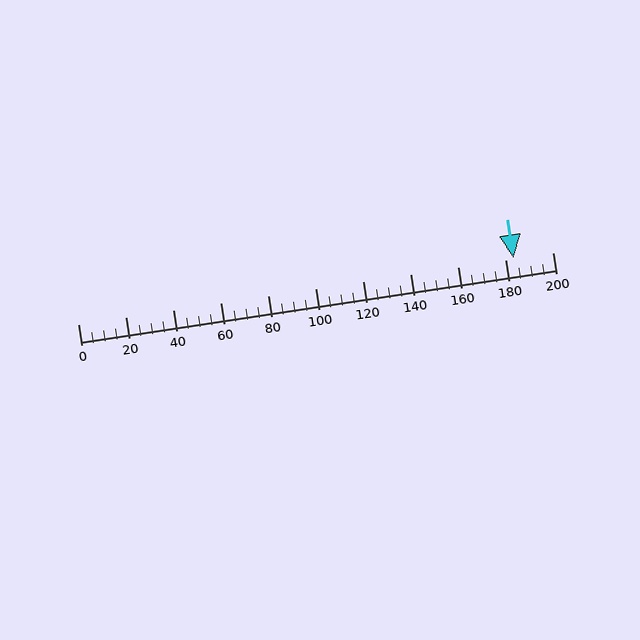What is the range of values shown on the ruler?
The ruler shows values from 0 to 200.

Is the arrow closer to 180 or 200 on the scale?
The arrow is closer to 180.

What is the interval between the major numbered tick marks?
The major tick marks are spaced 20 units apart.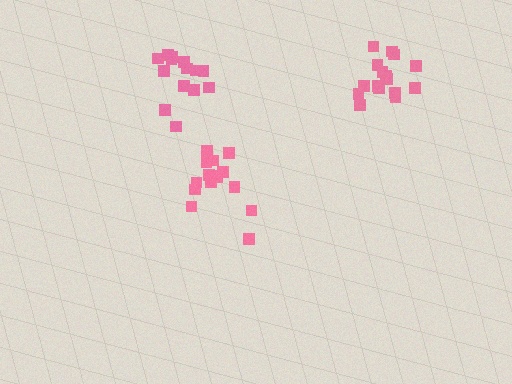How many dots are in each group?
Group 1: 15 dots, Group 2: 15 dots, Group 3: 17 dots (47 total).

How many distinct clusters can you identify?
There are 3 distinct clusters.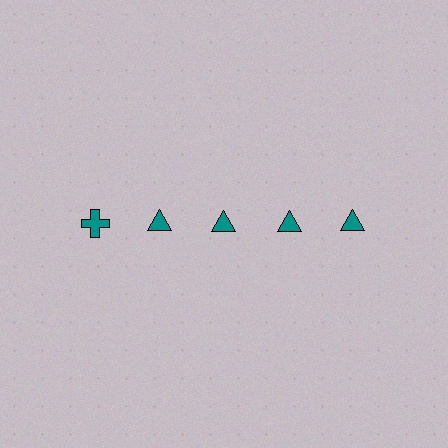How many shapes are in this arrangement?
There are 5 shapes arranged in a grid pattern.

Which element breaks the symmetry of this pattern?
The teal cross in the top row, leftmost column breaks the symmetry. All other shapes are teal triangles.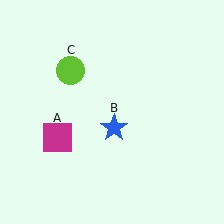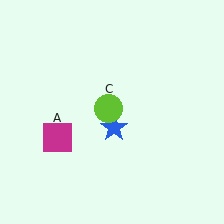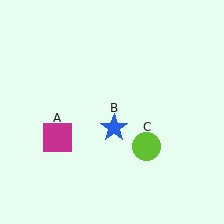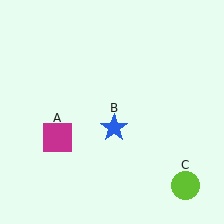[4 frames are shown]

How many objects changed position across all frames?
1 object changed position: lime circle (object C).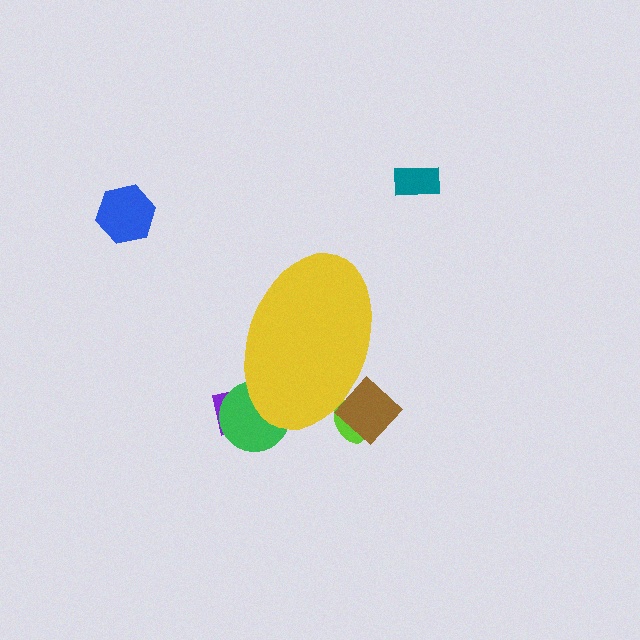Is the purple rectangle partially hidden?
Yes, the purple rectangle is partially hidden behind the yellow ellipse.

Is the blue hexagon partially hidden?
No, the blue hexagon is fully visible.